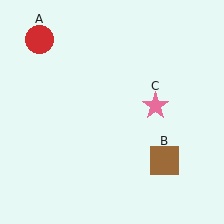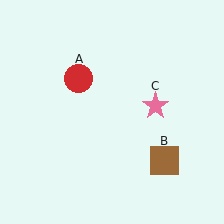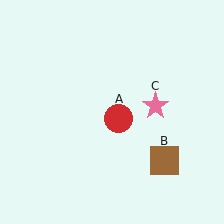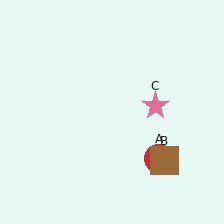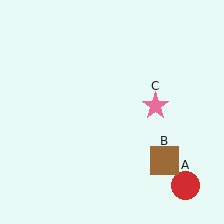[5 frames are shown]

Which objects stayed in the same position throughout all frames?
Brown square (object B) and pink star (object C) remained stationary.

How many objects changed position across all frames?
1 object changed position: red circle (object A).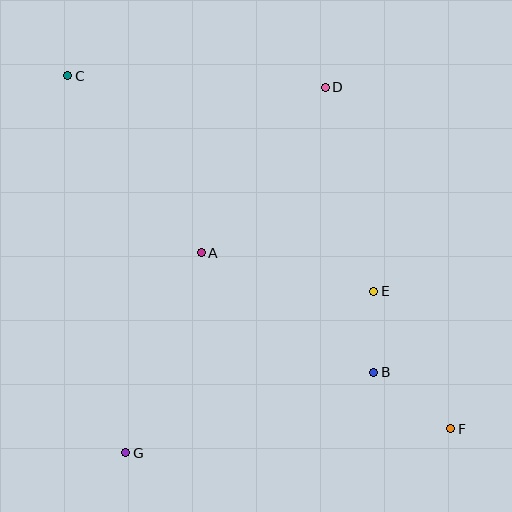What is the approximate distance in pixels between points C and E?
The distance between C and E is approximately 374 pixels.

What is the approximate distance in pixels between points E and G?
The distance between E and G is approximately 296 pixels.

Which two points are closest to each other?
Points B and E are closest to each other.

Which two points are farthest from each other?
Points C and F are farthest from each other.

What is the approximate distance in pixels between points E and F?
The distance between E and F is approximately 158 pixels.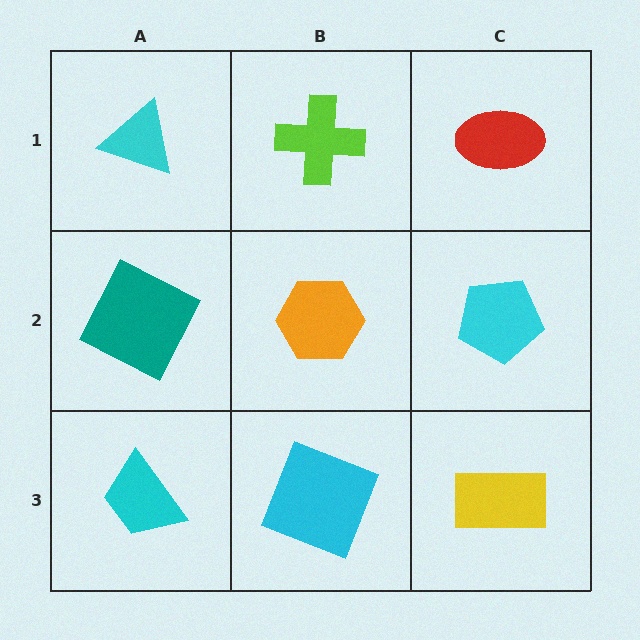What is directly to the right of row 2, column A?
An orange hexagon.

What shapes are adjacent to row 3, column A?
A teal square (row 2, column A), a cyan square (row 3, column B).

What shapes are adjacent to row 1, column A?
A teal square (row 2, column A), a lime cross (row 1, column B).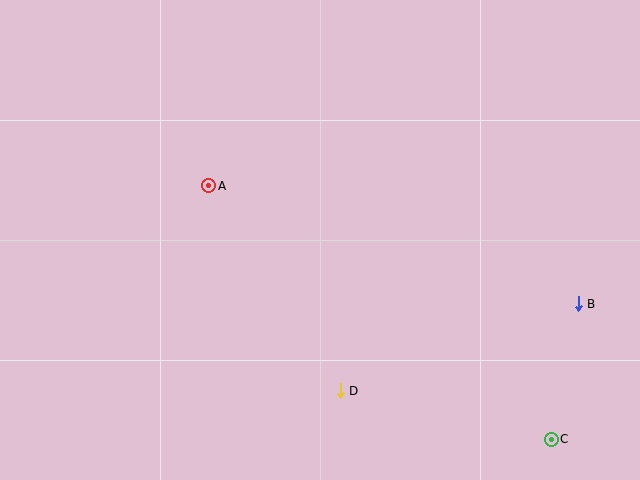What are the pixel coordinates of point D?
Point D is at (340, 391).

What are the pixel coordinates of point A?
Point A is at (209, 186).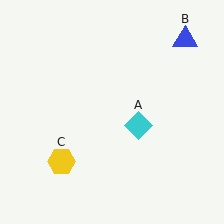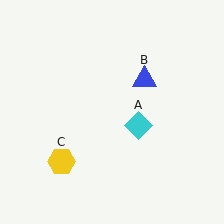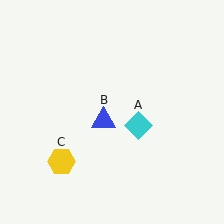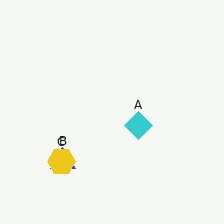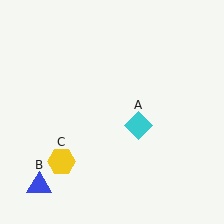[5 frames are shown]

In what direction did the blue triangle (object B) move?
The blue triangle (object B) moved down and to the left.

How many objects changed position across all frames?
1 object changed position: blue triangle (object B).